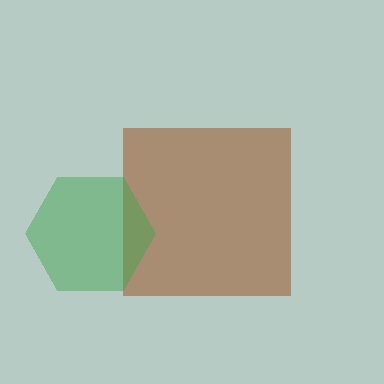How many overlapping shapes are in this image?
There are 2 overlapping shapes in the image.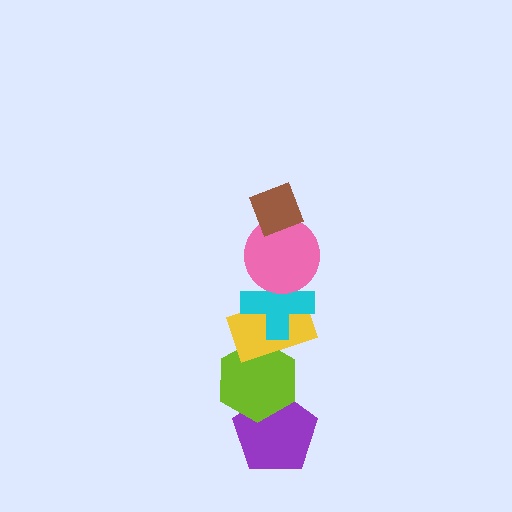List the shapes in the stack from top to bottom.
From top to bottom: the brown diamond, the pink circle, the cyan cross, the yellow rectangle, the lime hexagon, the purple pentagon.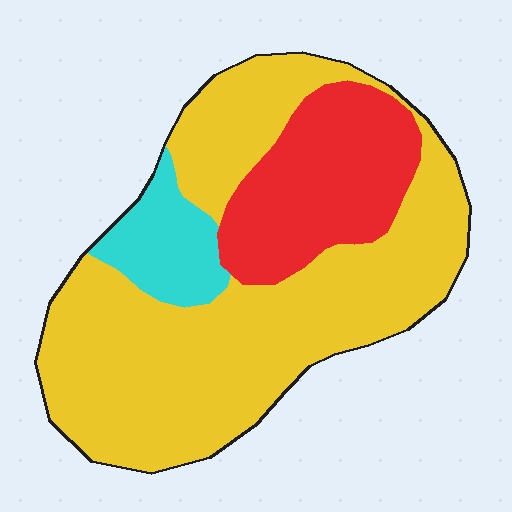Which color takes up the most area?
Yellow, at roughly 65%.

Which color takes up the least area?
Cyan, at roughly 10%.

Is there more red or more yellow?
Yellow.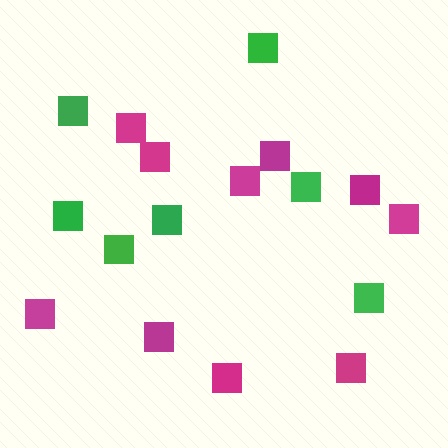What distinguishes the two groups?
There are 2 groups: one group of green squares (7) and one group of magenta squares (10).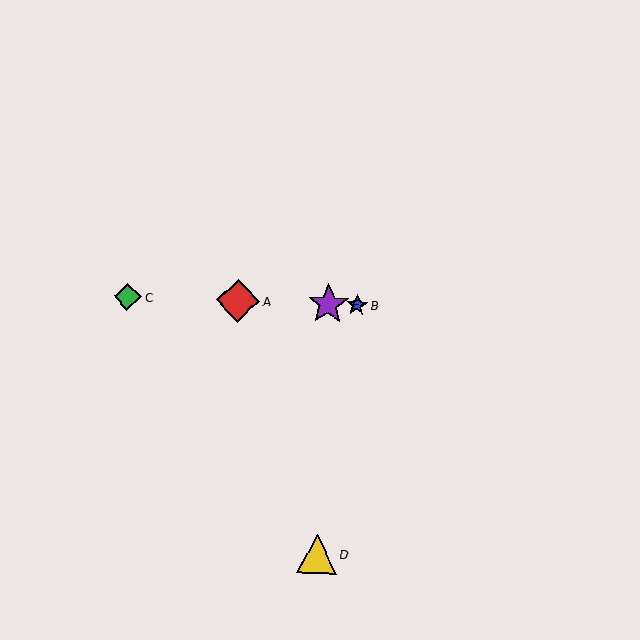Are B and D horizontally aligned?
No, B is at y≈305 and D is at y≈554.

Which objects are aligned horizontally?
Objects A, B, C, E are aligned horizontally.